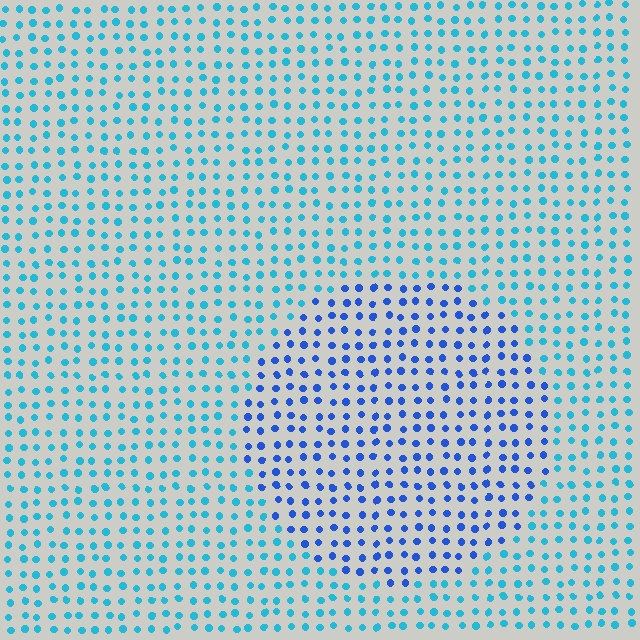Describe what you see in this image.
The image is filled with small cyan elements in a uniform arrangement. A circle-shaped region is visible where the elements are tinted to a slightly different hue, forming a subtle color boundary.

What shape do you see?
I see a circle.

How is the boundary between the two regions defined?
The boundary is defined purely by a slight shift in hue (about 34 degrees). Spacing, size, and orientation are identical on both sides.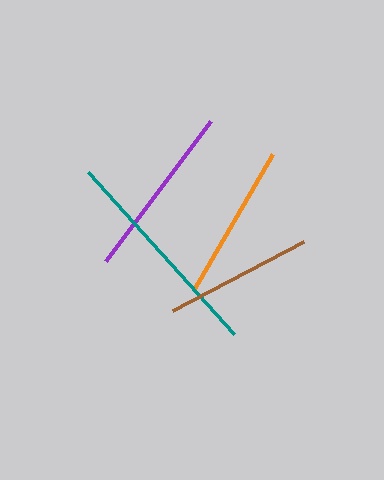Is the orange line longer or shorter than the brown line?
The orange line is longer than the brown line.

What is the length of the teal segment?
The teal segment is approximately 218 pixels long.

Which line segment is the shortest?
The brown line is the shortest at approximately 148 pixels.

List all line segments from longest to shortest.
From longest to shortest: teal, purple, orange, brown.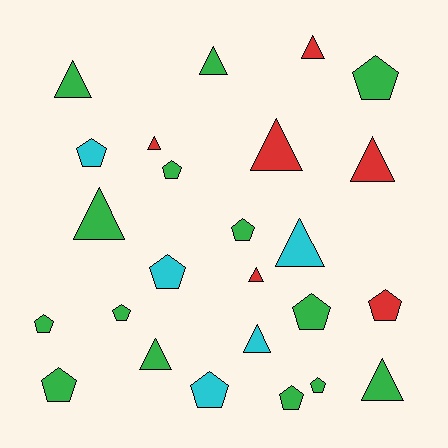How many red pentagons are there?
There is 1 red pentagon.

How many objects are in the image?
There are 25 objects.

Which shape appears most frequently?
Pentagon, with 13 objects.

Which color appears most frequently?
Green, with 14 objects.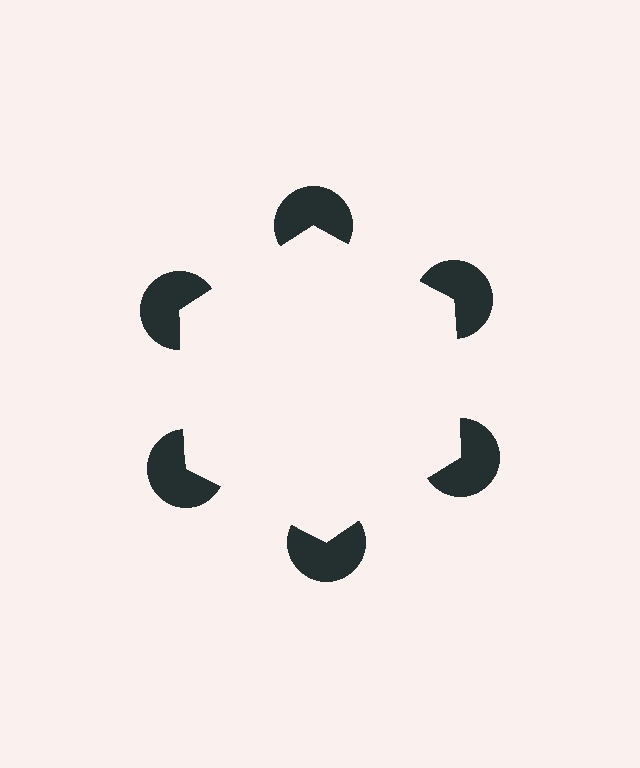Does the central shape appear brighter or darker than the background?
It typically appears slightly brighter than the background, even though no actual brightness change is drawn.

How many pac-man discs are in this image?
There are 6 — one at each vertex of the illusory hexagon.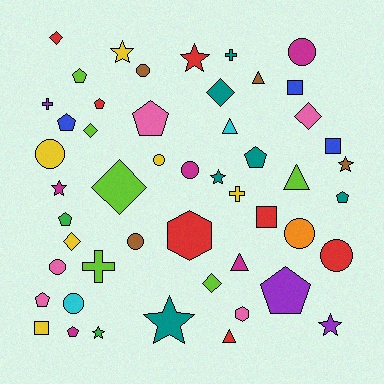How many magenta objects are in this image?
There are 5 magenta objects.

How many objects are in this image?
There are 50 objects.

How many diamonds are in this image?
There are 7 diamonds.